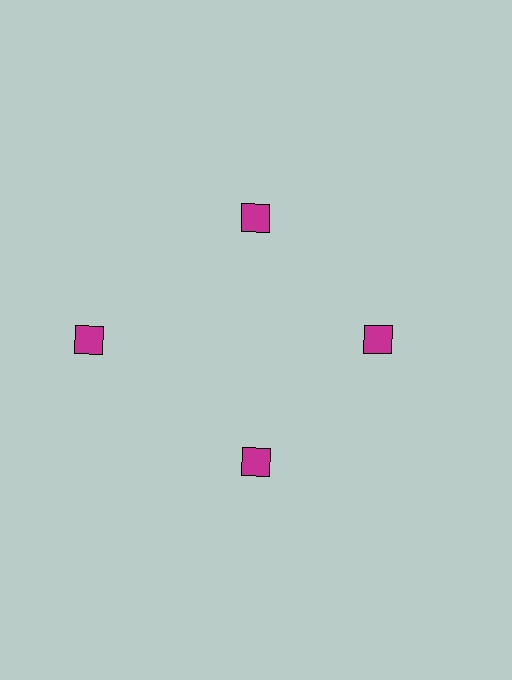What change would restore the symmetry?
The symmetry would be restored by moving it inward, back onto the ring so that all 4 diamonds sit at equal angles and equal distance from the center.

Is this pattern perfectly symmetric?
No. The 4 magenta diamonds are arranged in a ring, but one element near the 9 o'clock position is pushed outward from the center, breaking the 4-fold rotational symmetry.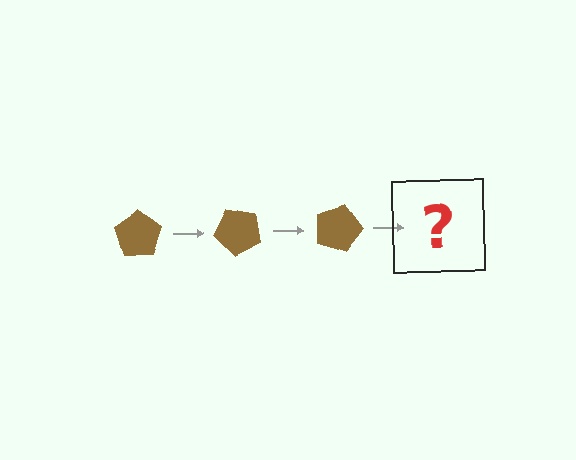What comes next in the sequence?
The next element should be a brown pentagon rotated 135 degrees.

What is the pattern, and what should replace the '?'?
The pattern is that the pentagon rotates 45 degrees each step. The '?' should be a brown pentagon rotated 135 degrees.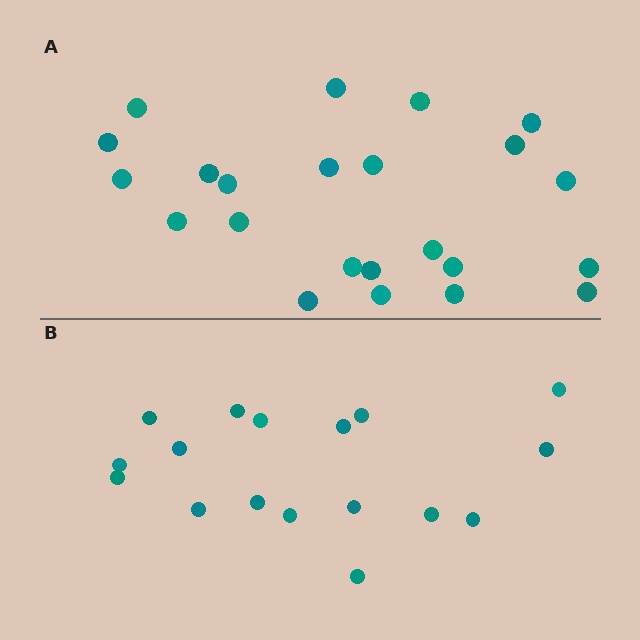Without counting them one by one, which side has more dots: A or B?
Region A (the top region) has more dots.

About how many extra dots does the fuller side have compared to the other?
Region A has about 6 more dots than region B.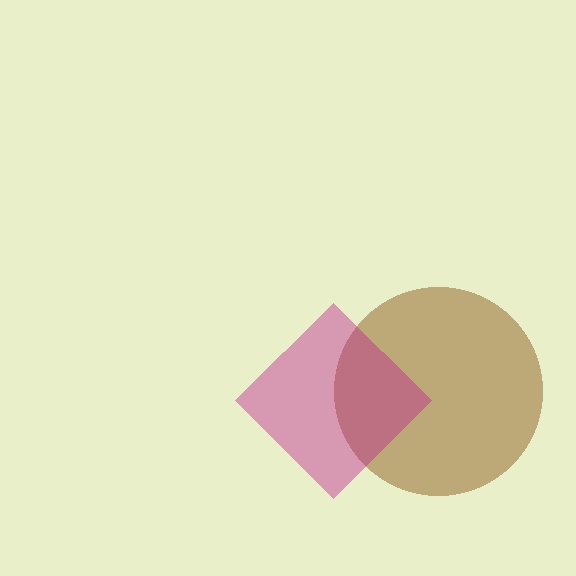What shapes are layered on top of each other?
The layered shapes are: a brown circle, a magenta diamond.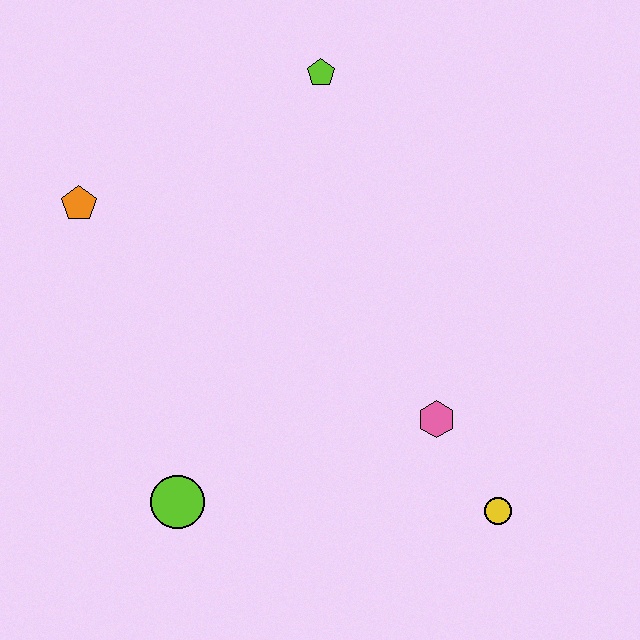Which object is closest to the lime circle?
The pink hexagon is closest to the lime circle.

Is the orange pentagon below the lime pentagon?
Yes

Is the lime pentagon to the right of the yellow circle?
No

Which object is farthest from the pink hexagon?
The orange pentagon is farthest from the pink hexagon.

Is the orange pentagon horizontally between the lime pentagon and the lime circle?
No